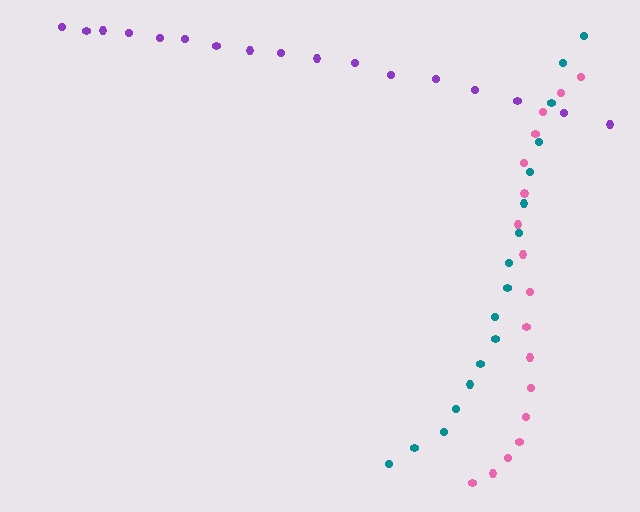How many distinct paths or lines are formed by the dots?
There are 3 distinct paths.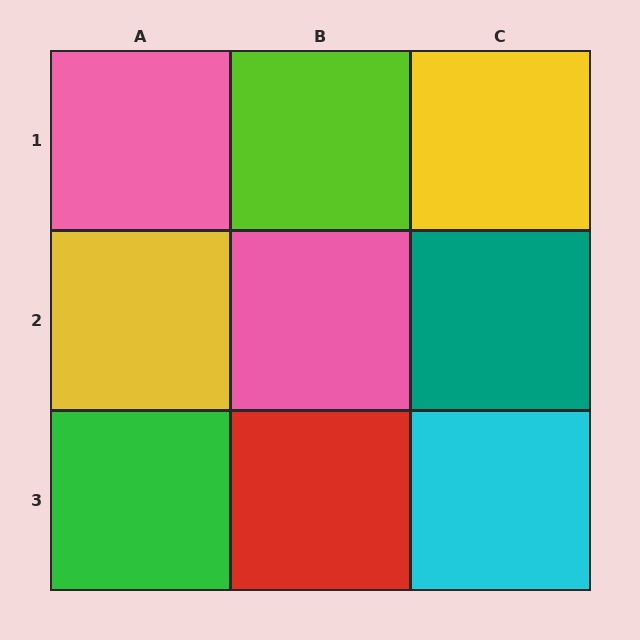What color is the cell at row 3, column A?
Green.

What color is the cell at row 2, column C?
Teal.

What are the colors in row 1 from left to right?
Pink, lime, yellow.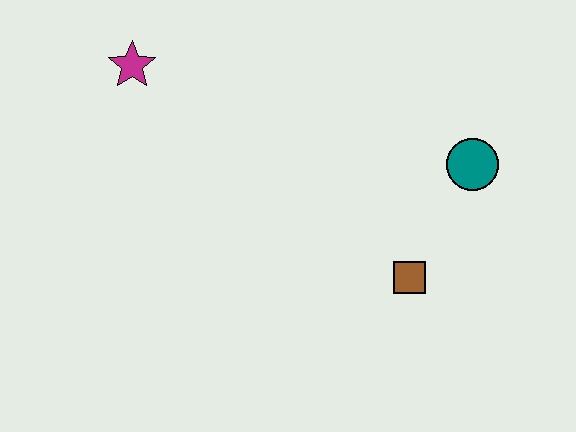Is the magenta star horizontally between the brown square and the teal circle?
No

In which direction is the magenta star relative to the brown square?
The magenta star is to the left of the brown square.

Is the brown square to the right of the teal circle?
No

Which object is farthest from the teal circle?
The magenta star is farthest from the teal circle.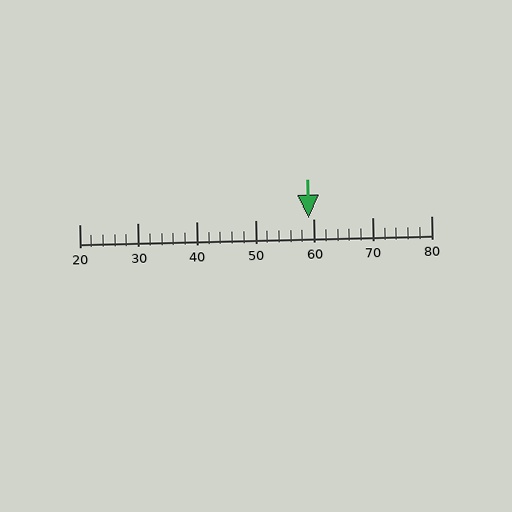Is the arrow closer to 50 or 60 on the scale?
The arrow is closer to 60.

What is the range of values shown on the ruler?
The ruler shows values from 20 to 80.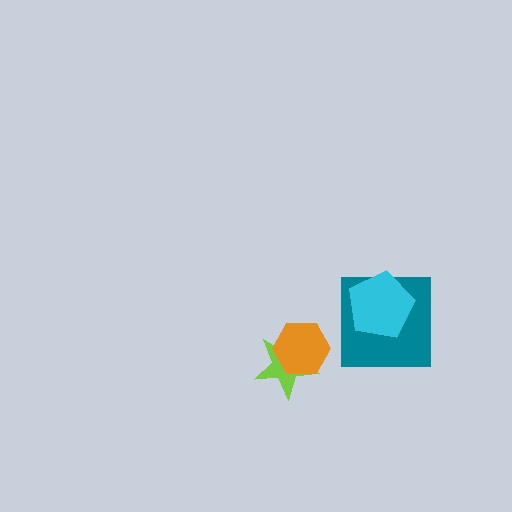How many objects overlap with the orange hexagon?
1 object overlaps with the orange hexagon.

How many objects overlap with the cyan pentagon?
1 object overlaps with the cyan pentagon.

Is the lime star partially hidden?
Yes, it is partially covered by another shape.